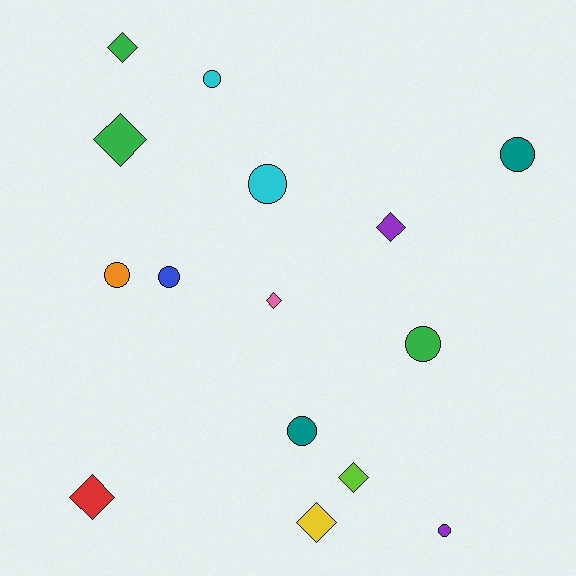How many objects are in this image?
There are 15 objects.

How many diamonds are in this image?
There are 7 diamonds.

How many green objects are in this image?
There are 3 green objects.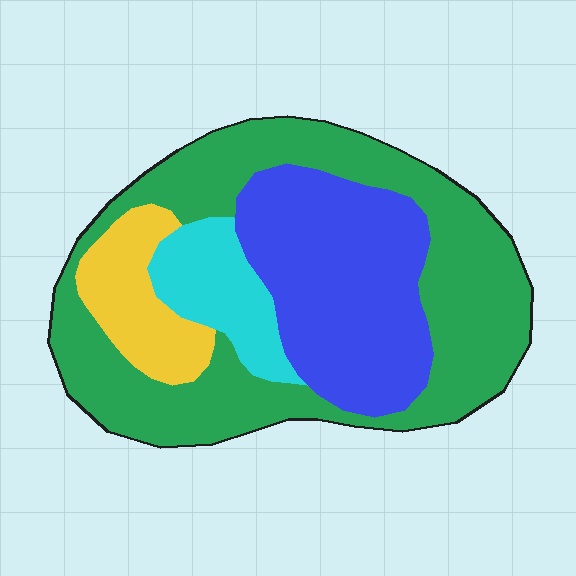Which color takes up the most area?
Green, at roughly 50%.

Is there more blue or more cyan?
Blue.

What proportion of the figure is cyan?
Cyan takes up less than a sixth of the figure.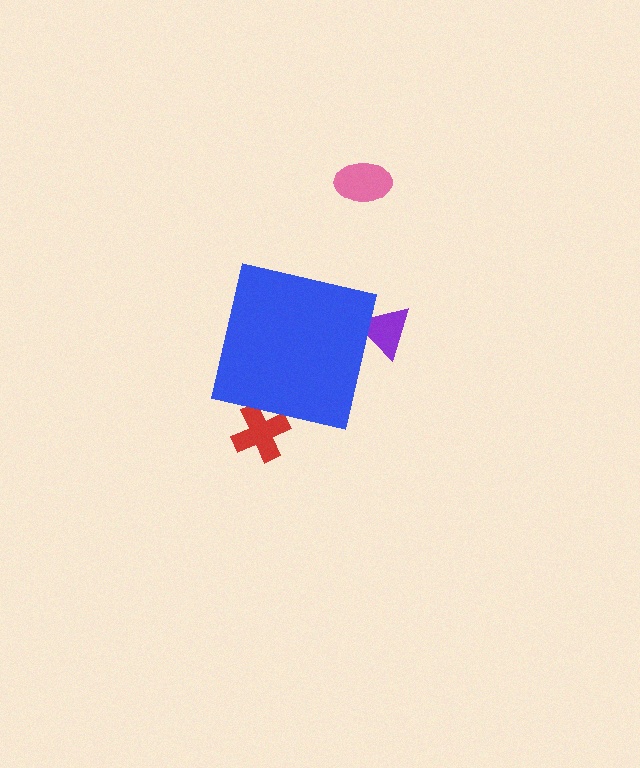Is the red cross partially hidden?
Yes, the red cross is partially hidden behind the blue square.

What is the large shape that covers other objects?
A blue square.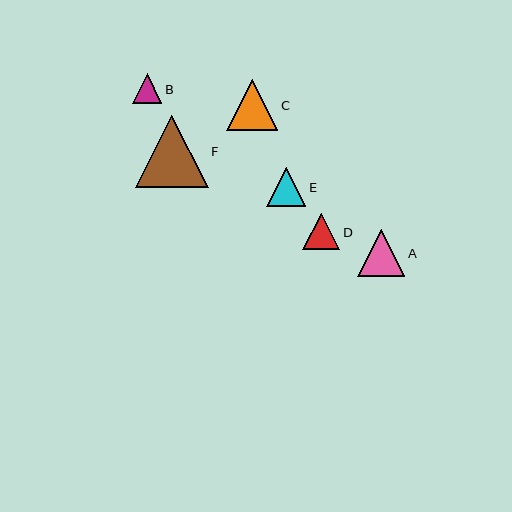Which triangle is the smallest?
Triangle B is the smallest with a size of approximately 29 pixels.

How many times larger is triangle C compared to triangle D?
Triangle C is approximately 1.4 times the size of triangle D.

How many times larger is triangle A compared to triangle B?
Triangle A is approximately 1.6 times the size of triangle B.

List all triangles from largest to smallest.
From largest to smallest: F, C, A, E, D, B.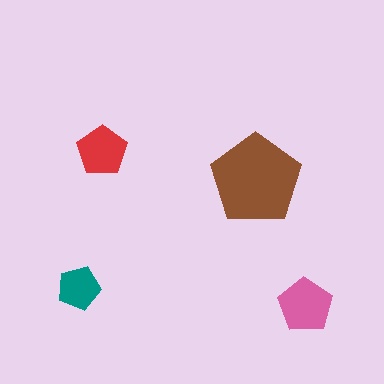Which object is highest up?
The red pentagon is topmost.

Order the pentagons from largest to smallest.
the brown one, the pink one, the red one, the teal one.